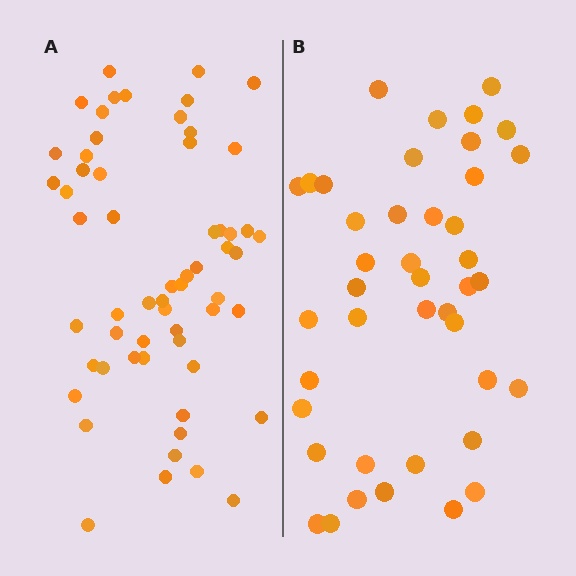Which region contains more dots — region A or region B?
Region A (the left region) has more dots.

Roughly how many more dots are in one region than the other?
Region A has approximately 15 more dots than region B.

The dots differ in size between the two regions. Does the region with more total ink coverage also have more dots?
No. Region B has more total ink coverage because its dots are larger, but region A actually contains more individual dots. Total area can be misleading — the number of items is what matters here.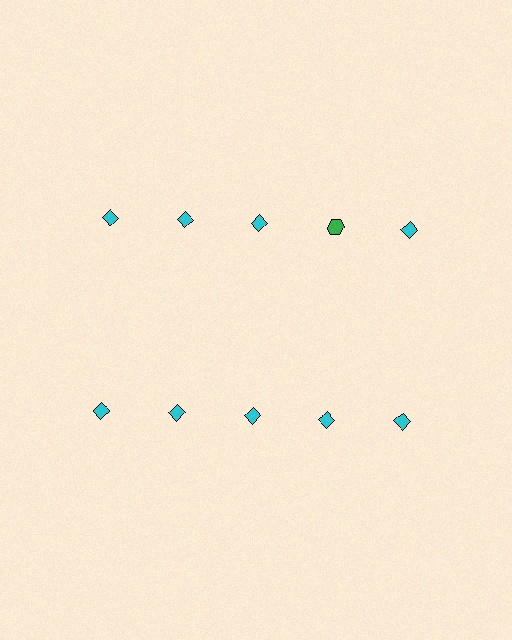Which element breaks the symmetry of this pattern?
The green hexagon in the top row, second from right column breaks the symmetry. All other shapes are cyan diamonds.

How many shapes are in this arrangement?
There are 10 shapes arranged in a grid pattern.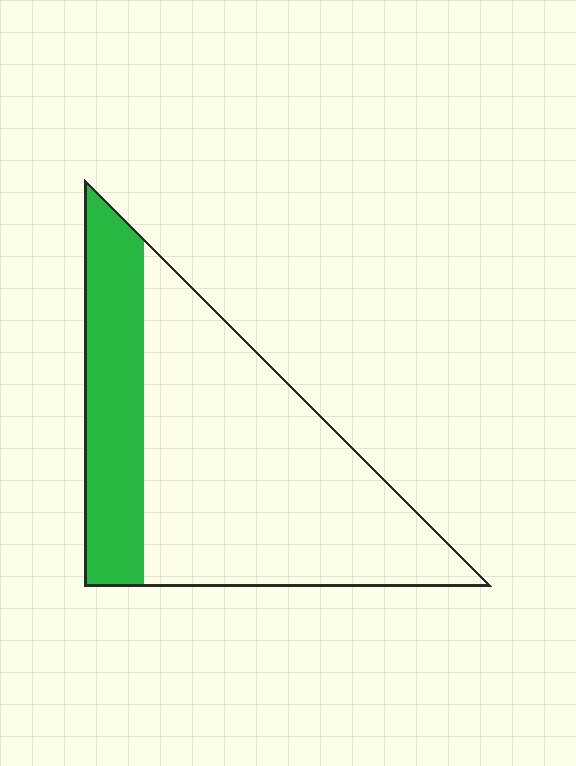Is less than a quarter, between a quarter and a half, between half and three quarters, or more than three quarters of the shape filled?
Between a quarter and a half.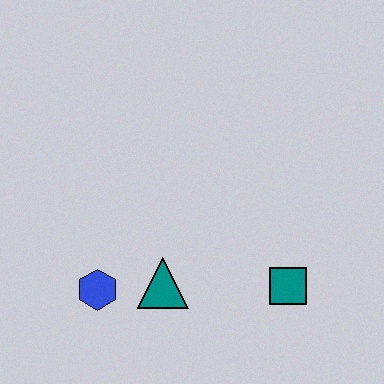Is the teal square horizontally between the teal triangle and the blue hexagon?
No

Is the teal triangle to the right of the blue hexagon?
Yes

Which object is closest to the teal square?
The teal triangle is closest to the teal square.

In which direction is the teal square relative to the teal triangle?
The teal square is to the right of the teal triangle.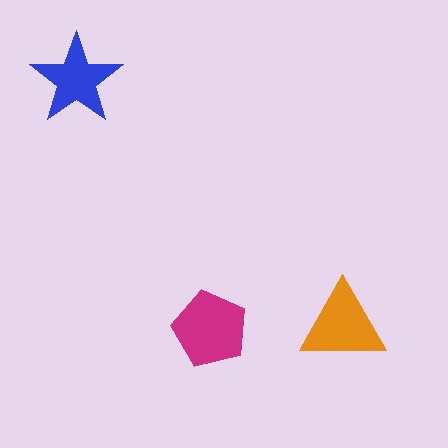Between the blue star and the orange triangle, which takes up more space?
The orange triangle.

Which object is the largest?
The magenta pentagon.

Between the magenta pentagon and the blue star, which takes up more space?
The magenta pentagon.